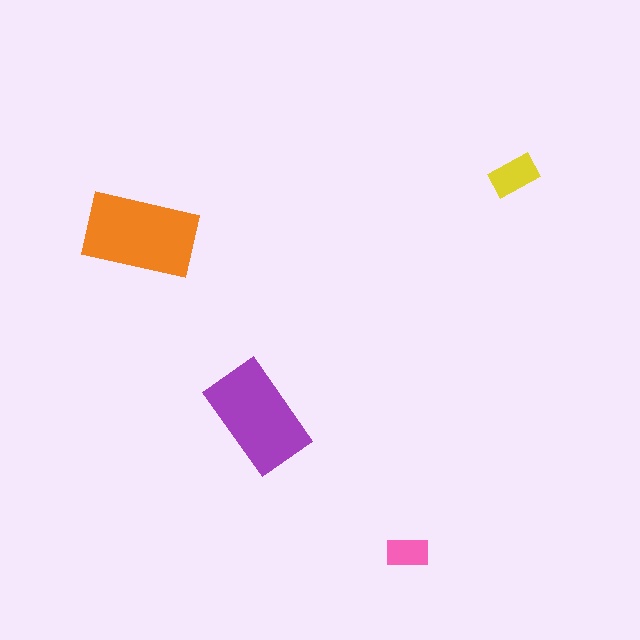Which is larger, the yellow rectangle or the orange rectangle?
The orange one.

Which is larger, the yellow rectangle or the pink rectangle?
The yellow one.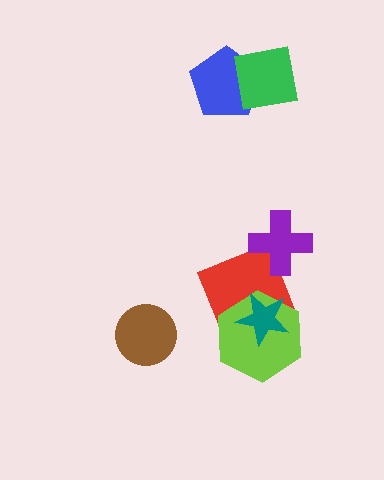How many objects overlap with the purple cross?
1 object overlaps with the purple cross.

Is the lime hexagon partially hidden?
Yes, it is partially covered by another shape.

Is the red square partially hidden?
Yes, it is partially covered by another shape.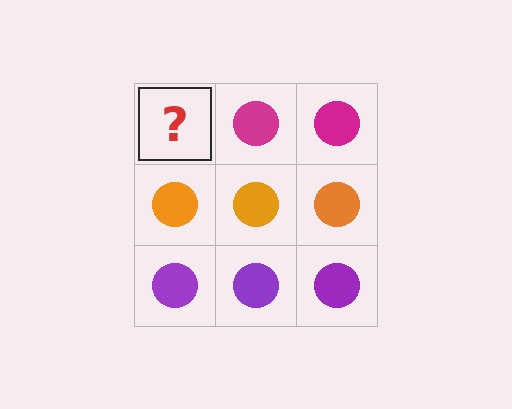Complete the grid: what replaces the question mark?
The question mark should be replaced with a magenta circle.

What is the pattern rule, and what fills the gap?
The rule is that each row has a consistent color. The gap should be filled with a magenta circle.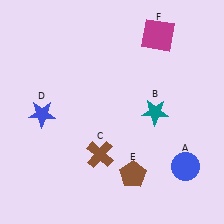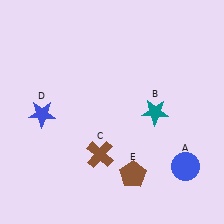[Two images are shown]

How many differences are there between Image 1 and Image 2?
There is 1 difference between the two images.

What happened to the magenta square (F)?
The magenta square (F) was removed in Image 2. It was in the top-right area of Image 1.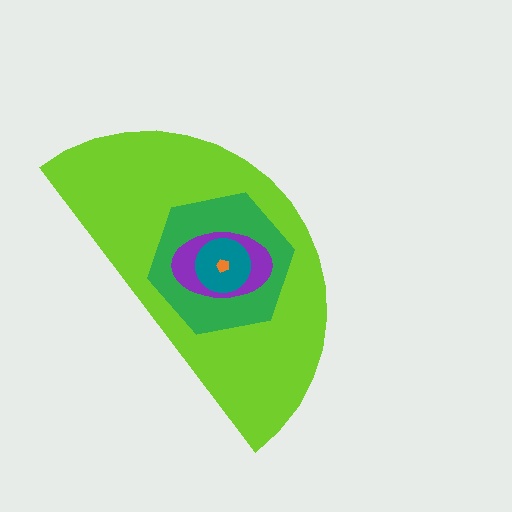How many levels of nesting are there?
5.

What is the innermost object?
The orange pentagon.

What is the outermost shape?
The lime semicircle.